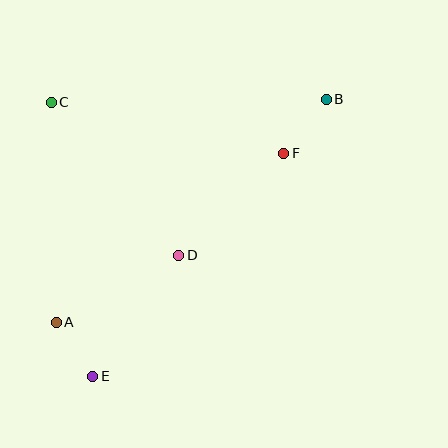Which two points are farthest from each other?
Points B and E are farthest from each other.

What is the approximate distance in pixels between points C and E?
The distance between C and E is approximately 277 pixels.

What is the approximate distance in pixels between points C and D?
The distance between C and D is approximately 199 pixels.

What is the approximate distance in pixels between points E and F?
The distance between E and F is approximately 294 pixels.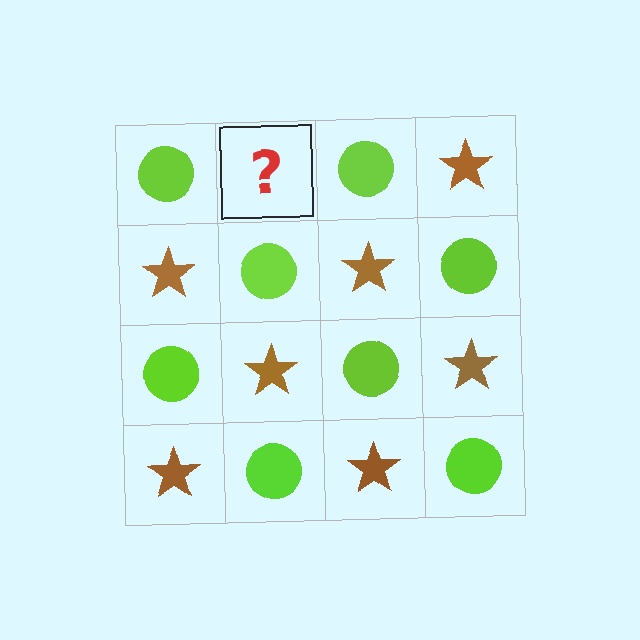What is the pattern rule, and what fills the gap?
The rule is that it alternates lime circle and brown star in a checkerboard pattern. The gap should be filled with a brown star.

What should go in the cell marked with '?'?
The missing cell should contain a brown star.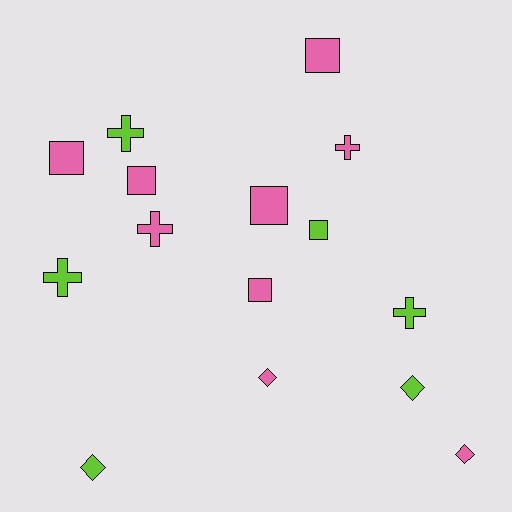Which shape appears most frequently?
Square, with 6 objects.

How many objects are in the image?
There are 15 objects.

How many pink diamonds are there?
There are 2 pink diamonds.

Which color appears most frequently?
Pink, with 9 objects.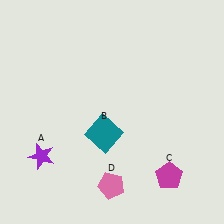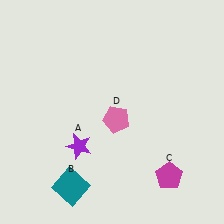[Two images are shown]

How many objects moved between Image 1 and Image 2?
3 objects moved between the two images.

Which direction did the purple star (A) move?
The purple star (A) moved right.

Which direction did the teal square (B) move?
The teal square (B) moved down.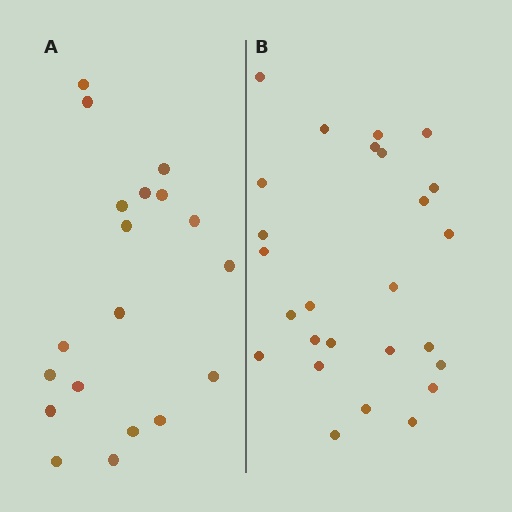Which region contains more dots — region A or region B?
Region B (the right region) has more dots.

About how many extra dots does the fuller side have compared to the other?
Region B has roughly 8 or so more dots than region A.